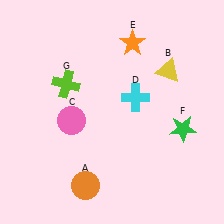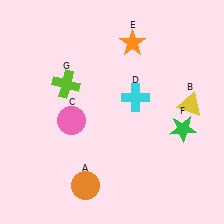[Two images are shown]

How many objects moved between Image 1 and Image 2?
1 object moved between the two images.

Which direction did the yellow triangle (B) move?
The yellow triangle (B) moved down.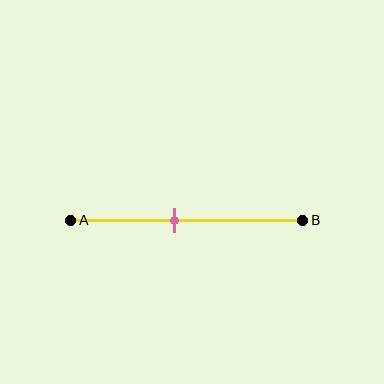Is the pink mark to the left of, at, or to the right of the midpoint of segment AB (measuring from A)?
The pink mark is to the left of the midpoint of segment AB.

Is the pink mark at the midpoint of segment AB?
No, the mark is at about 45% from A, not at the 50% midpoint.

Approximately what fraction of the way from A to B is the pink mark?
The pink mark is approximately 45% of the way from A to B.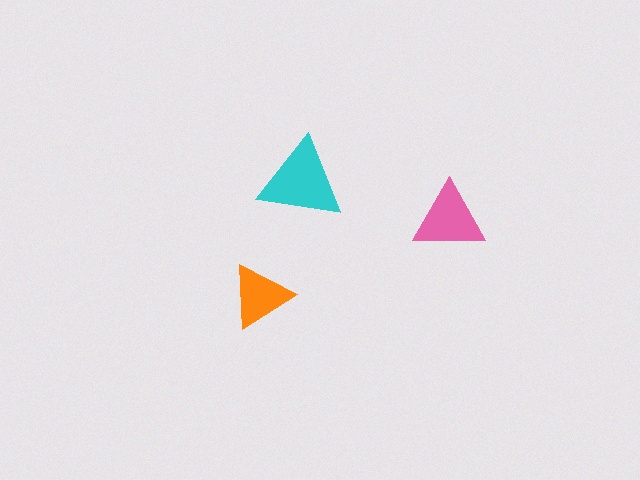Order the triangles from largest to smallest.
the cyan one, the pink one, the orange one.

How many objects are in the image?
There are 3 objects in the image.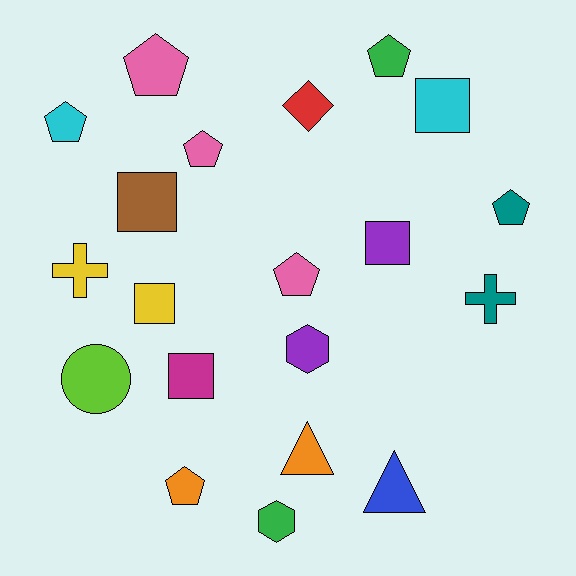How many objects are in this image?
There are 20 objects.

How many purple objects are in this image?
There are 2 purple objects.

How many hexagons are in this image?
There are 2 hexagons.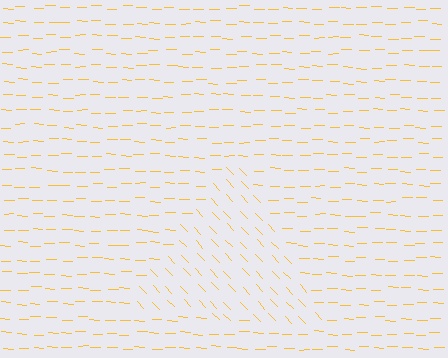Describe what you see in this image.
The image is filled with small yellow line segments. A triangle region in the image has lines oriented differently from the surrounding lines, creating a visible texture boundary.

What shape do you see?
I see a triangle.